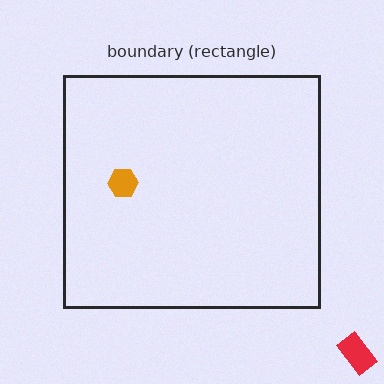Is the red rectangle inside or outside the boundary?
Outside.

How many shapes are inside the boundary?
1 inside, 1 outside.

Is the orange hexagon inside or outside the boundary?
Inside.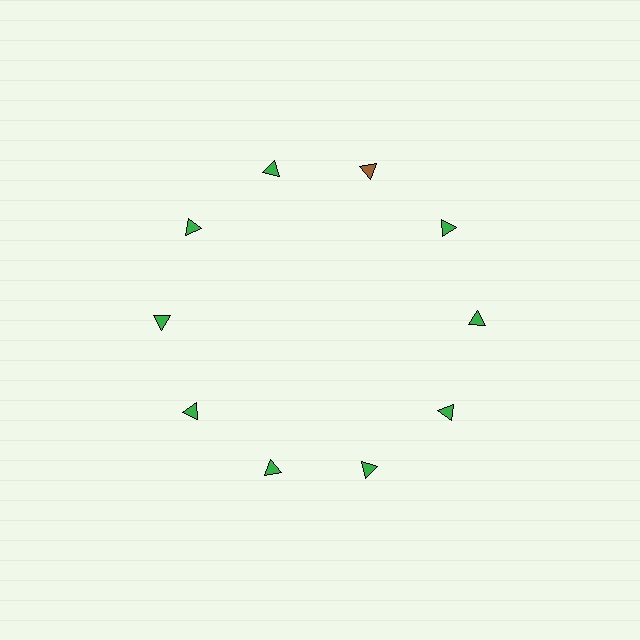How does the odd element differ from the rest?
It has a different color: brown instead of green.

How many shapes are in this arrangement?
There are 10 shapes arranged in a ring pattern.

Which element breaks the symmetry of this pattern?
The brown triangle at roughly the 1 o'clock position breaks the symmetry. All other shapes are green triangles.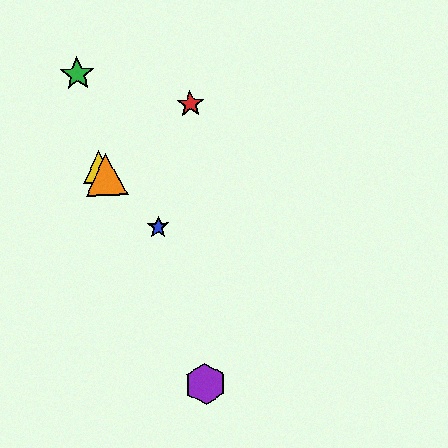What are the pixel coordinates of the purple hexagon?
The purple hexagon is at (205, 384).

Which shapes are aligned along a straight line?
The blue star, the yellow triangle, the orange triangle are aligned along a straight line.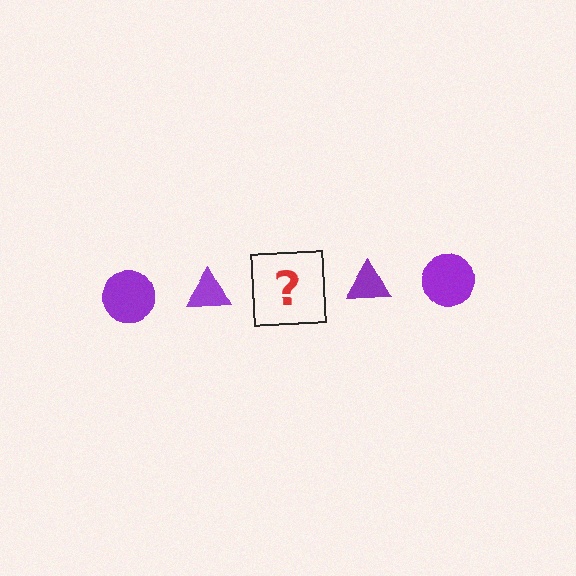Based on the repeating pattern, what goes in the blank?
The blank should be a purple circle.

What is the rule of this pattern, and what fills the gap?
The rule is that the pattern cycles through circle, triangle shapes in purple. The gap should be filled with a purple circle.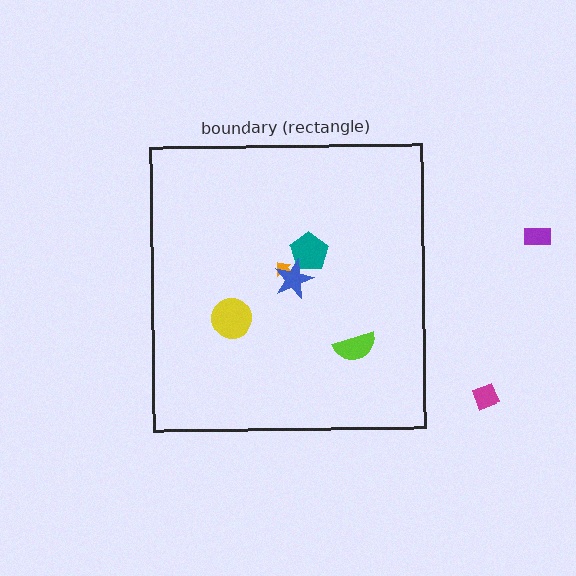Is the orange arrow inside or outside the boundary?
Inside.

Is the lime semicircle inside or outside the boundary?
Inside.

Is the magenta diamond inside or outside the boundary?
Outside.